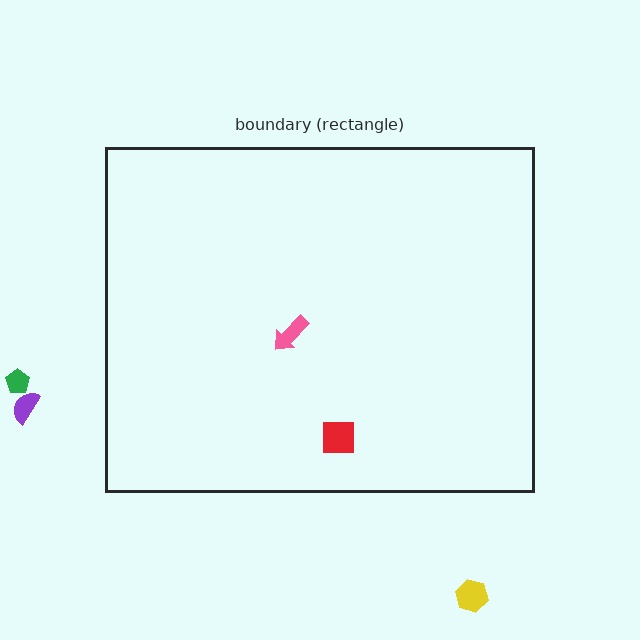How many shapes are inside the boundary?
2 inside, 3 outside.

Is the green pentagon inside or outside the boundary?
Outside.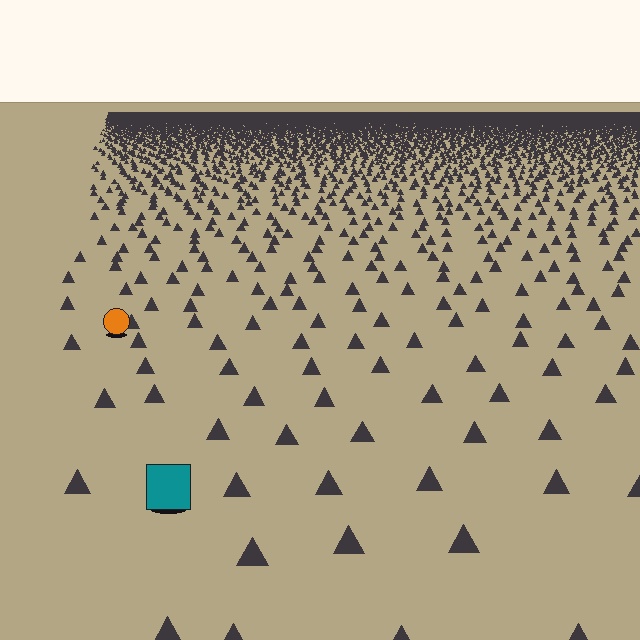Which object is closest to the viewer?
The teal square is closest. The texture marks near it are larger and more spread out.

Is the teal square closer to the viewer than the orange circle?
Yes. The teal square is closer — you can tell from the texture gradient: the ground texture is coarser near it.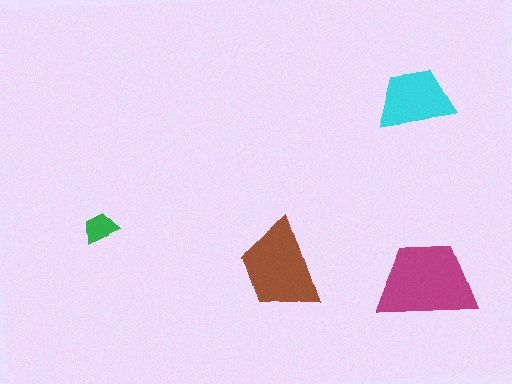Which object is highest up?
The cyan trapezoid is topmost.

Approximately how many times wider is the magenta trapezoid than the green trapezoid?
About 3 times wider.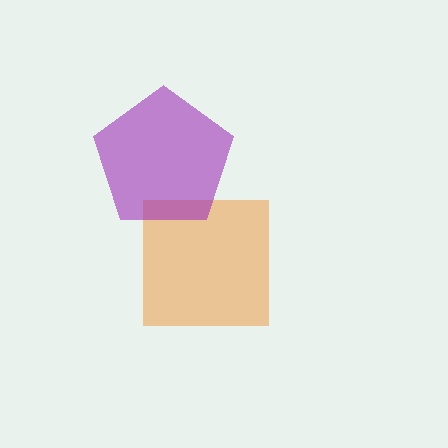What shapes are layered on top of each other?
The layered shapes are: an orange square, a purple pentagon.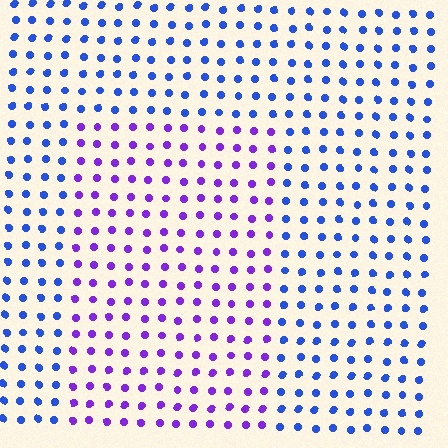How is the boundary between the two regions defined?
The boundary is defined purely by a slight shift in hue (about 45 degrees). Spacing, size, and orientation are identical on both sides.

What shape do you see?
I see a rectangle.